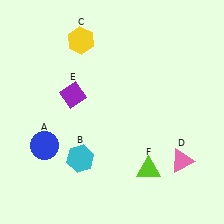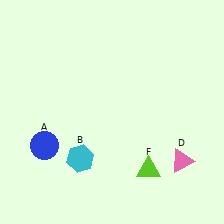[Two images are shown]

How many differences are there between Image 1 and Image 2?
There are 2 differences between the two images.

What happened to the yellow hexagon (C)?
The yellow hexagon (C) was removed in Image 2. It was in the top-left area of Image 1.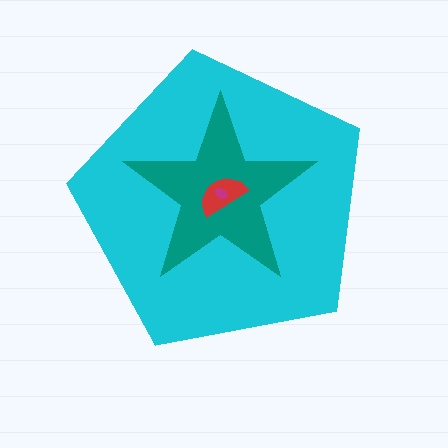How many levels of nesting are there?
4.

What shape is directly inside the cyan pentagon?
The teal star.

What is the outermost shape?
The cyan pentagon.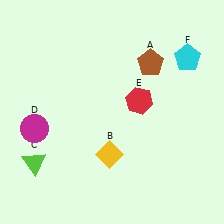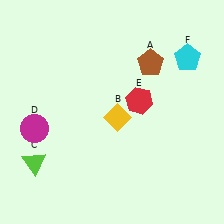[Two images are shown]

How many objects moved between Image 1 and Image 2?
1 object moved between the two images.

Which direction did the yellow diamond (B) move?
The yellow diamond (B) moved up.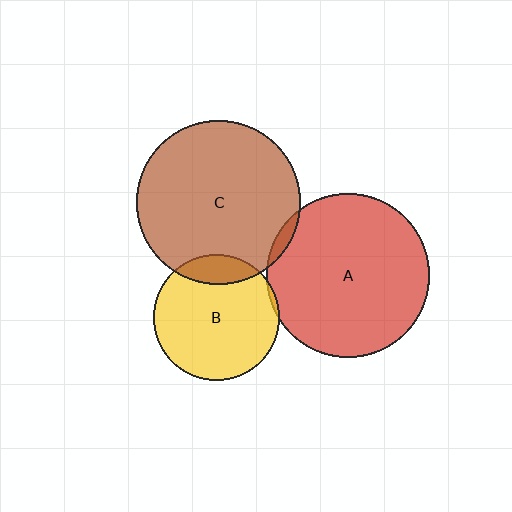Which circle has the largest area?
Circle C (brown).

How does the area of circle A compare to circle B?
Approximately 1.7 times.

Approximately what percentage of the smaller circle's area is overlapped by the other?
Approximately 5%.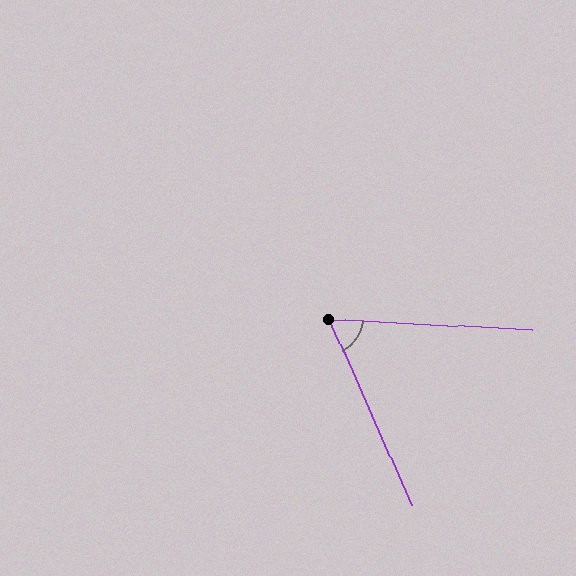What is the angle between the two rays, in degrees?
Approximately 63 degrees.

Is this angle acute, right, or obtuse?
It is acute.